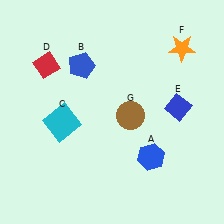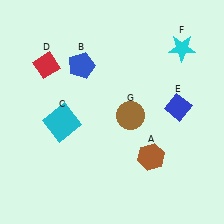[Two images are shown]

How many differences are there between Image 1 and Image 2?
There are 2 differences between the two images.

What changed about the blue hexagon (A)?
In Image 1, A is blue. In Image 2, it changed to brown.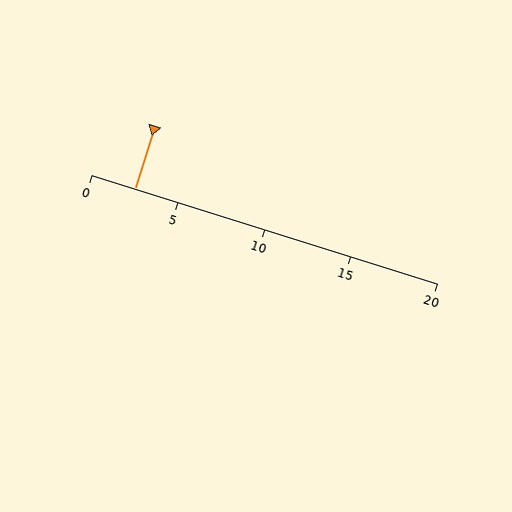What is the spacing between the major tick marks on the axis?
The major ticks are spaced 5 apart.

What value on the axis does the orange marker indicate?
The marker indicates approximately 2.5.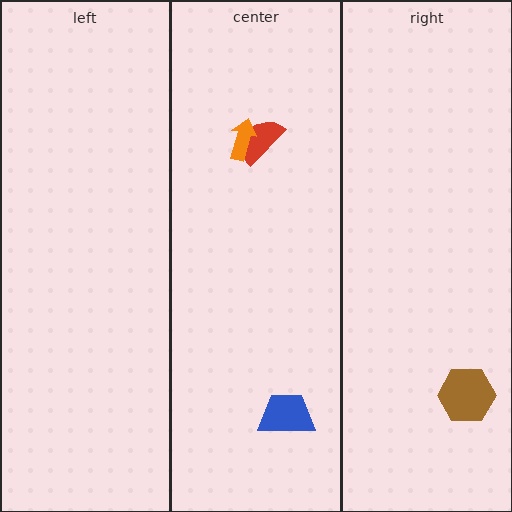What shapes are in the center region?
The red semicircle, the blue trapezoid, the orange arrow.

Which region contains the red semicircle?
The center region.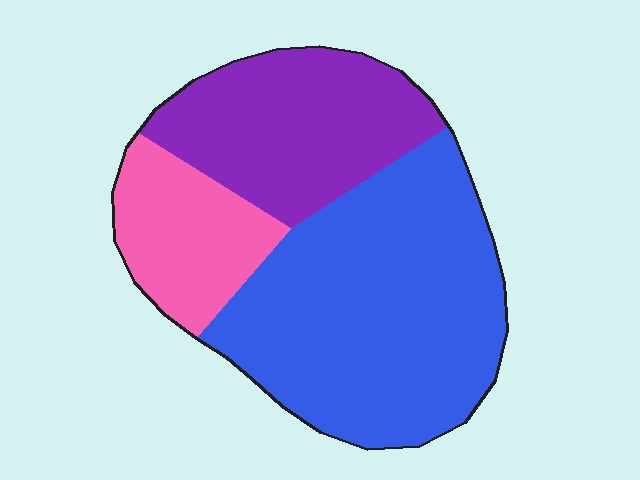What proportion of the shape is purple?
Purple covers 29% of the shape.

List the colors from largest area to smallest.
From largest to smallest: blue, purple, pink.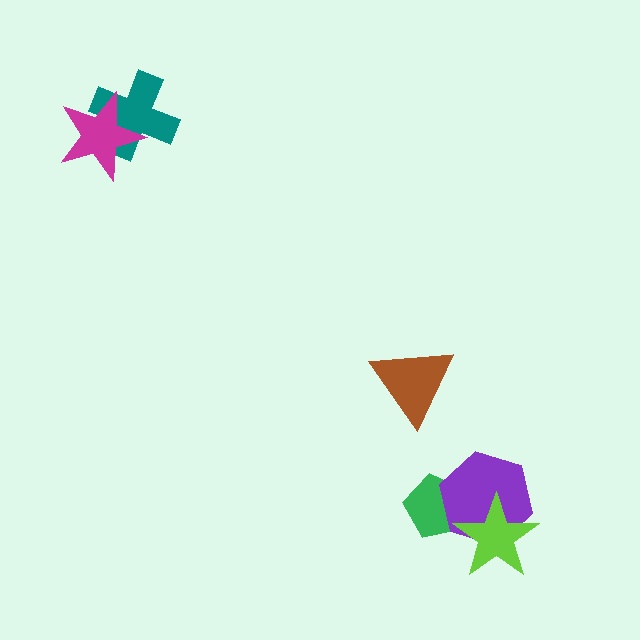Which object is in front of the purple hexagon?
The lime star is in front of the purple hexagon.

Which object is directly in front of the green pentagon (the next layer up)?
The purple hexagon is directly in front of the green pentagon.